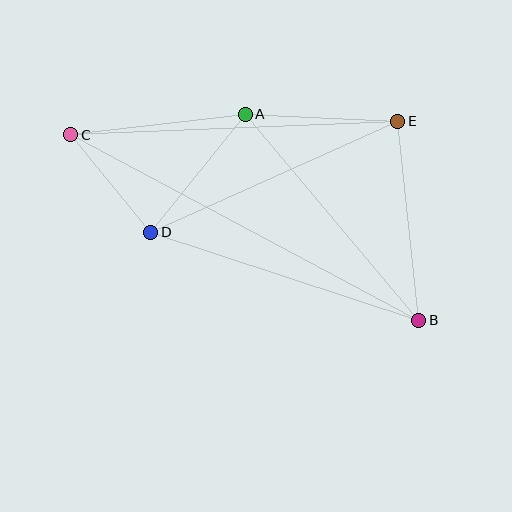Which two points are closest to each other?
Points C and D are closest to each other.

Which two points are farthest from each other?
Points B and C are farthest from each other.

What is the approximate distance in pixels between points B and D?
The distance between B and D is approximately 282 pixels.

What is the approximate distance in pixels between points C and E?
The distance between C and E is approximately 328 pixels.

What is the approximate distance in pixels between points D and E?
The distance between D and E is approximately 271 pixels.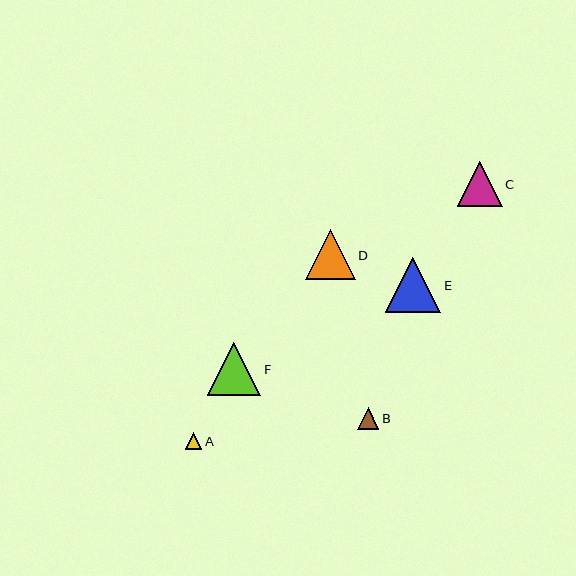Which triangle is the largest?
Triangle E is the largest with a size of approximately 55 pixels.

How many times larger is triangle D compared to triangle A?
Triangle D is approximately 3.0 times the size of triangle A.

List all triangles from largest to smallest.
From largest to smallest: E, F, D, C, B, A.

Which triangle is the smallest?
Triangle A is the smallest with a size of approximately 17 pixels.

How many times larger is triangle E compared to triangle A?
Triangle E is approximately 3.3 times the size of triangle A.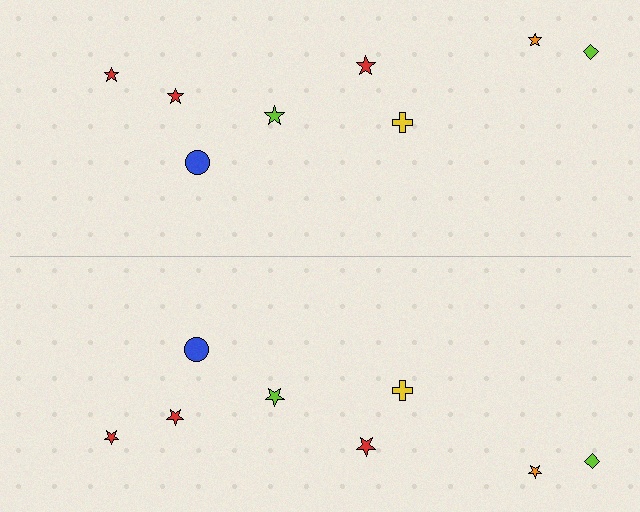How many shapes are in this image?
There are 16 shapes in this image.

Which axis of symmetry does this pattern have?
The pattern has a horizontal axis of symmetry running through the center of the image.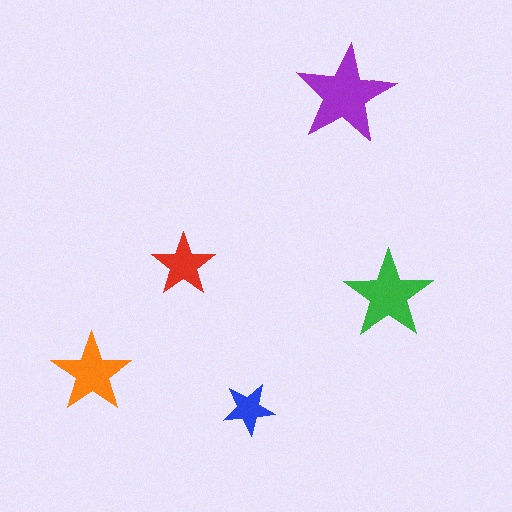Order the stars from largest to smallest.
the purple one, the green one, the orange one, the red one, the blue one.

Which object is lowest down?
The blue star is bottommost.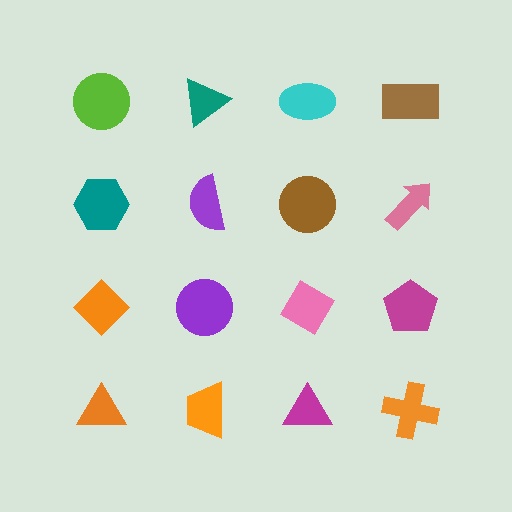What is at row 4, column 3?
A magenta triangle.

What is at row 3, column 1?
An orange diamond.